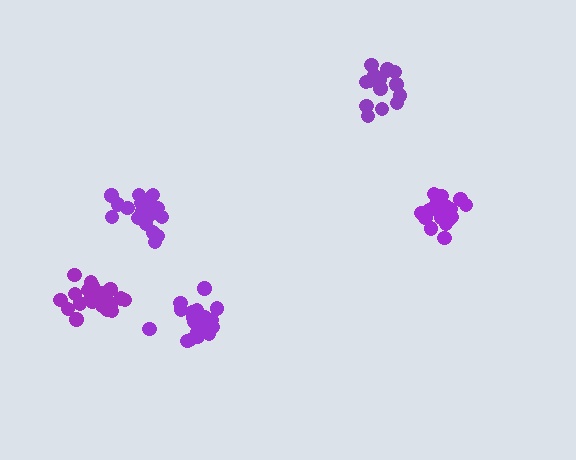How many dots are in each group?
Group 1: 18 dots, Group 2: 15 dots, Group 3: 21 dots, Group 4: 21 dots, Group 5: 19 dots (94 total).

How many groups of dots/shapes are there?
There are 5 groups.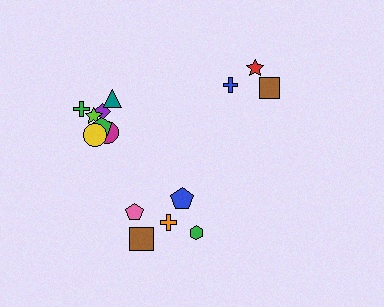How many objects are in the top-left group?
There are 7 objects.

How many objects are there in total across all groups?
There are 15 objects.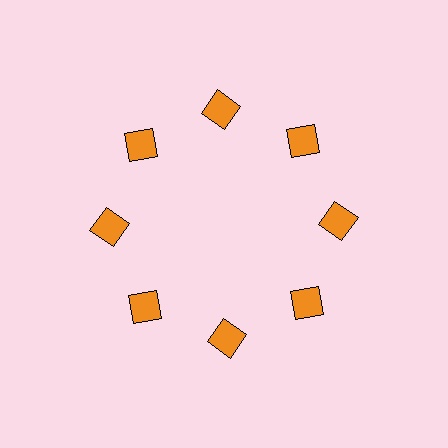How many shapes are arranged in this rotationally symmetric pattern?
There are 8 shapes, arranged in 8 groups of 1.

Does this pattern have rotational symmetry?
Yes, this pattern has 8-fold rotational symmetry. It looks the same after rotating 45 degrees around the center.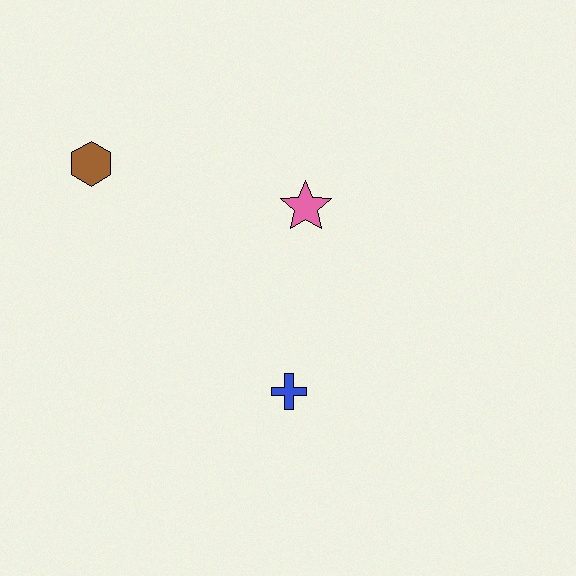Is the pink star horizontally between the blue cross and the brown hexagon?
No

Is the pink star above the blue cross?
Yes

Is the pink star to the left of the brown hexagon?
No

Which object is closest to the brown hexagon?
The pink star is closest to the brown hexagon.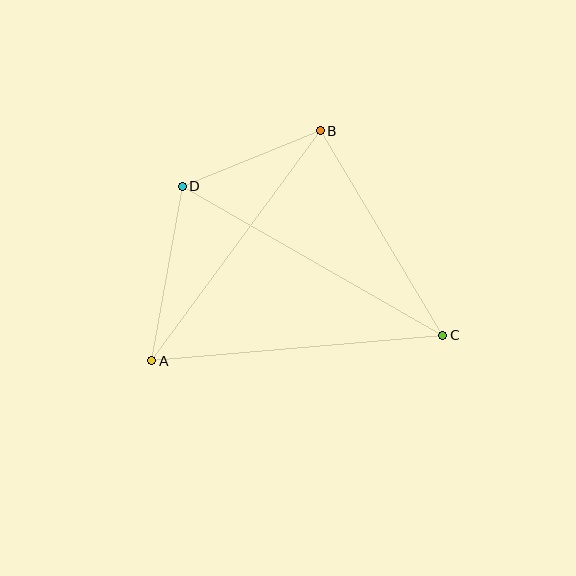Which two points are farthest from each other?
Points C and D are farthest from each other.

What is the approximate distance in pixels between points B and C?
The distance between B and C is approximately 238 pixels.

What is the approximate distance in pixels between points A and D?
The distance between A and D is approximately 177 pixels.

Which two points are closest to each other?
Points B and D are closest to each other.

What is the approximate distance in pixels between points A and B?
The distance between A and B is approximately 285 pixels.